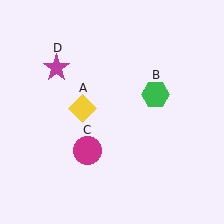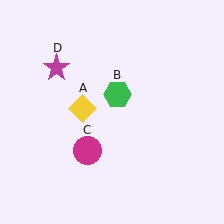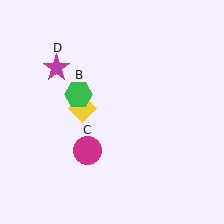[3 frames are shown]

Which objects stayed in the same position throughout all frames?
Yellow diamond (object A) and magenta circle (object C) and magenta star (object D) remained stationary.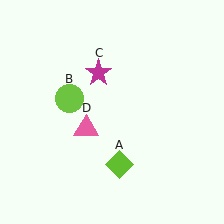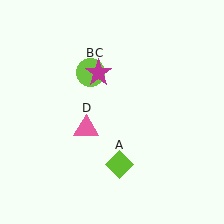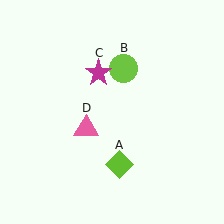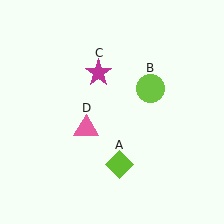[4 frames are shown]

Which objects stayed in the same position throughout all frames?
Lime diamond (object A) and magenta star (object C) and pink triangle (object D) remained stationary.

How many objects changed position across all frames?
1 object changed position: lime circle (object B).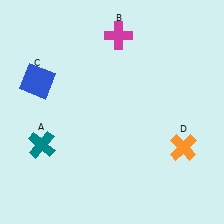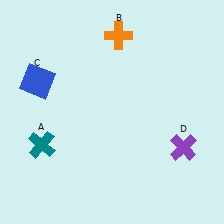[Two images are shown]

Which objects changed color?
B changed from magenta to orange. D changed from orange to purple.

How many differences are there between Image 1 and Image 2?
There are 2 differences between the two images.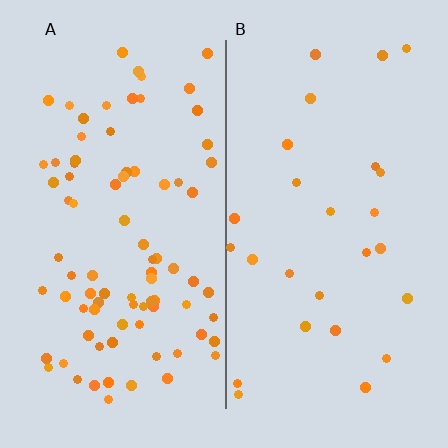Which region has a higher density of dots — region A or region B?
A (the left).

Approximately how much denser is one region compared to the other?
Approximately 3.2× — region A over region B.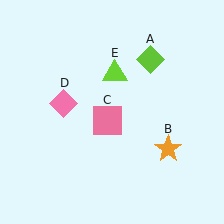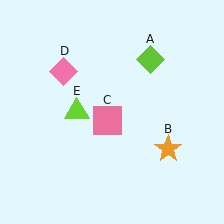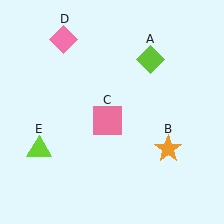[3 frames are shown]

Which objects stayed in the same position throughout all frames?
Lime diamond (object A) and orange star (object B) and pink square (object C) remained stationary.